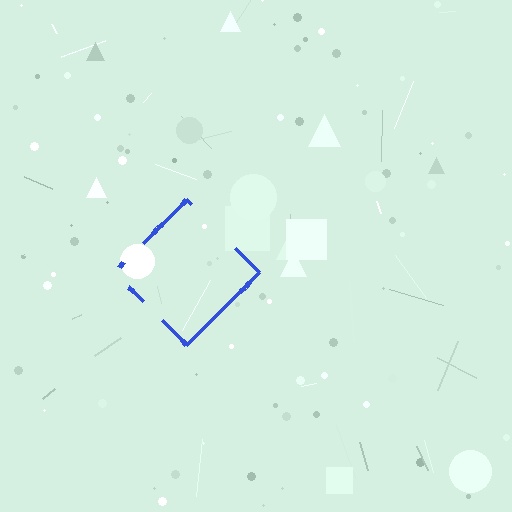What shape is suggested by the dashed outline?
The dashed outline suggests a diamond.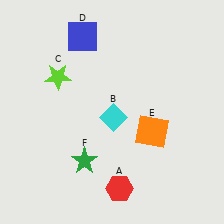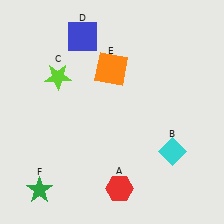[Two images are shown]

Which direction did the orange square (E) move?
The orange square (E) moved up.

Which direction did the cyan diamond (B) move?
The cyan diamond (B) moved right.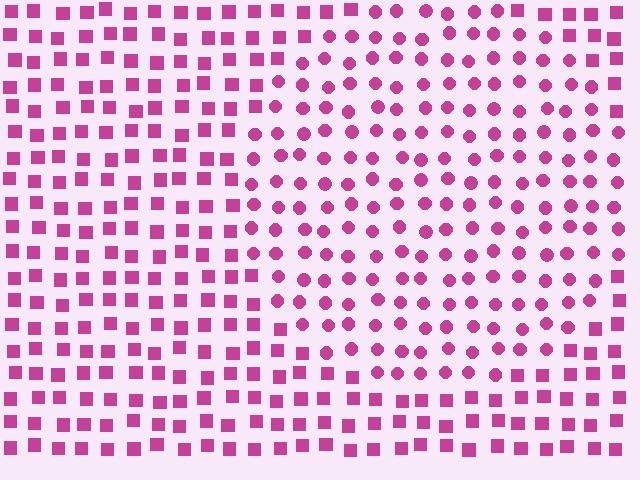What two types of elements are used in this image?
The image uses circles inside the circle region and squares outside it.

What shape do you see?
I see a circle.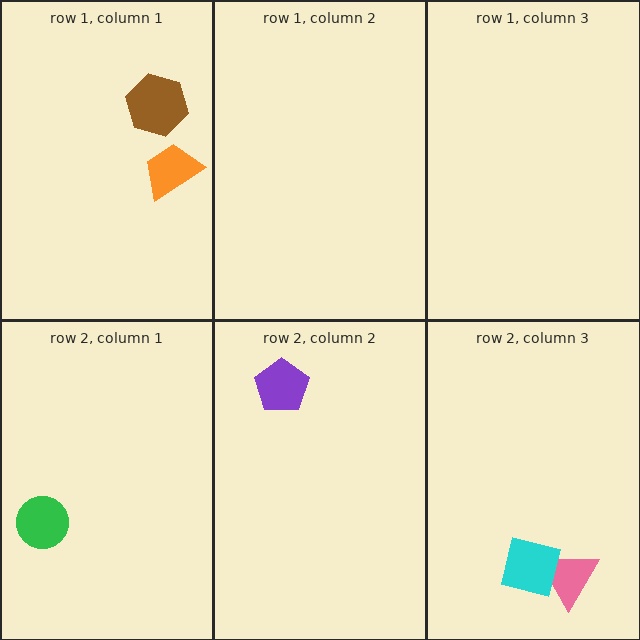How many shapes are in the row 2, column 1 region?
1.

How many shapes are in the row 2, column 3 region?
2.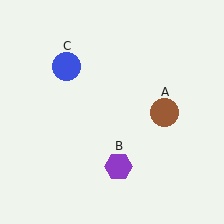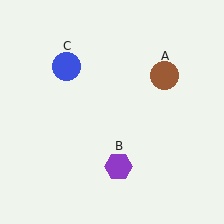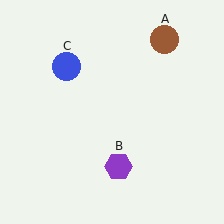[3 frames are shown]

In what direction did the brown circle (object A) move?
The brown circle (object A) moved up.